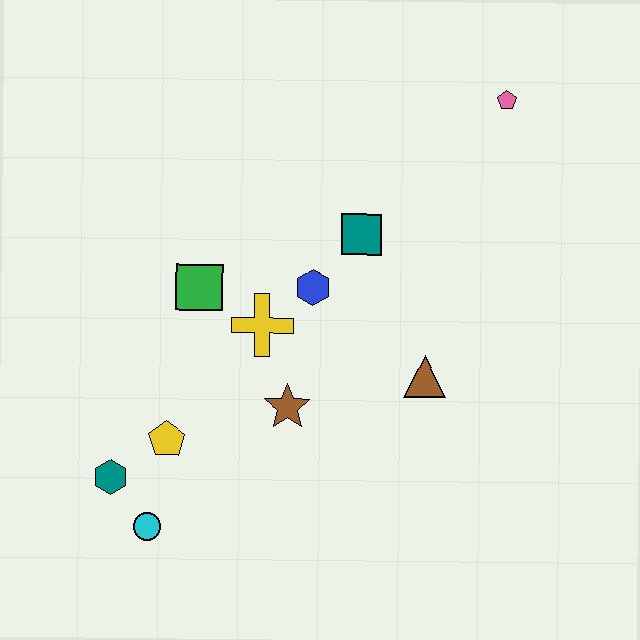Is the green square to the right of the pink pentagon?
No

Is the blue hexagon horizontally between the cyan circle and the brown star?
No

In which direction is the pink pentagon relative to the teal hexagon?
The pink pentagon is to the right of the teal hexagon.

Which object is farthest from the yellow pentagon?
The pink pentagon is farthest from the yellow pentagon.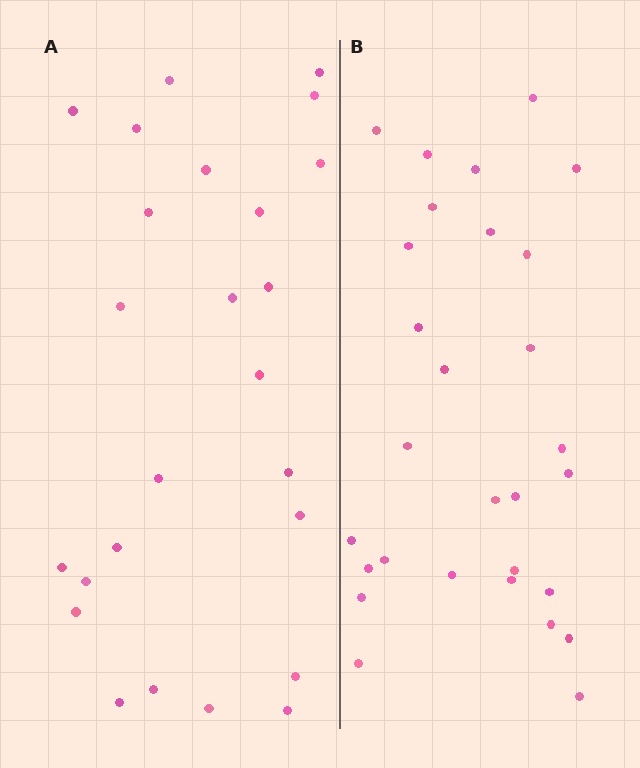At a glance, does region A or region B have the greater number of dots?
Region B (the right region) has more dots.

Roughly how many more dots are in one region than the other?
Region B has about 4 more dots than region A.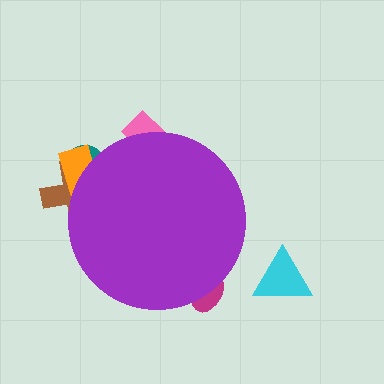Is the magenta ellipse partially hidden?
Yes, the magenta ellipse is partially hidden behind the purple circle.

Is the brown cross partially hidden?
Yes, the brown cross is partially hidden behind the purple circle.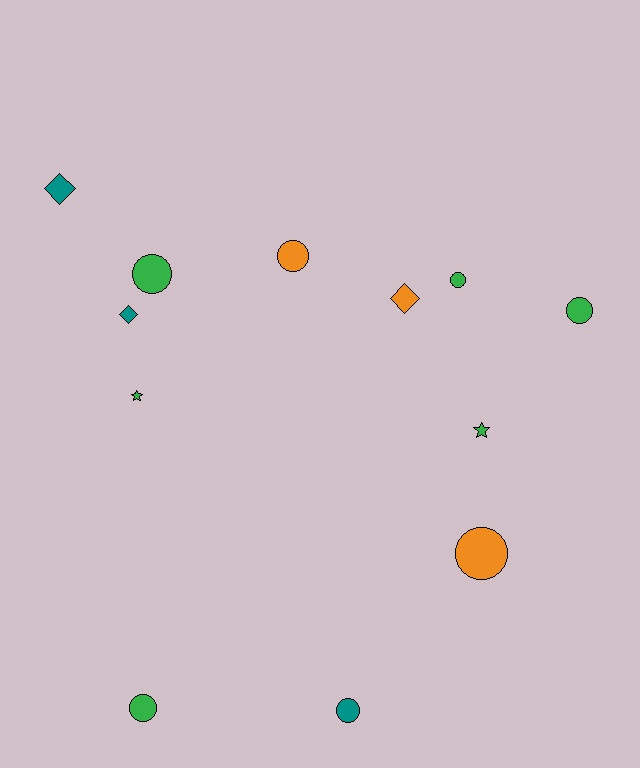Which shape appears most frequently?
Circle, with 7 objects.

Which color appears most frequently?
Green, with 6 objects.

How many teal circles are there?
There is 1 teal circle.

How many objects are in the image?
There are 12 objects.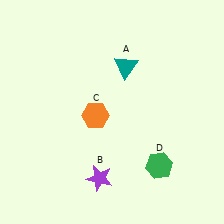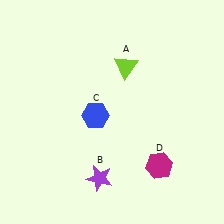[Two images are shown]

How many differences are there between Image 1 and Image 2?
There are 3 differences between the two images.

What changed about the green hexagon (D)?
In Image 1, D is green. In Image 2, it changed to magenta.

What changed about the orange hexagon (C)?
In Image 1, C is orange. In Image 2, it changed to blue.